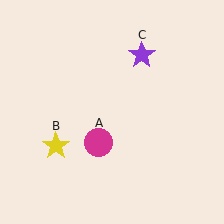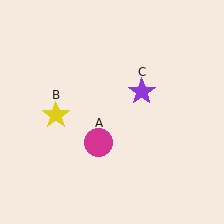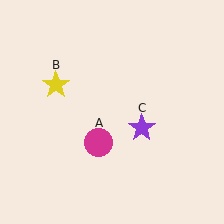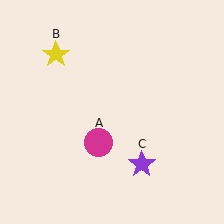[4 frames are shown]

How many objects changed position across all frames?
2 objects changed position: yellow star (object B), purple star (object C).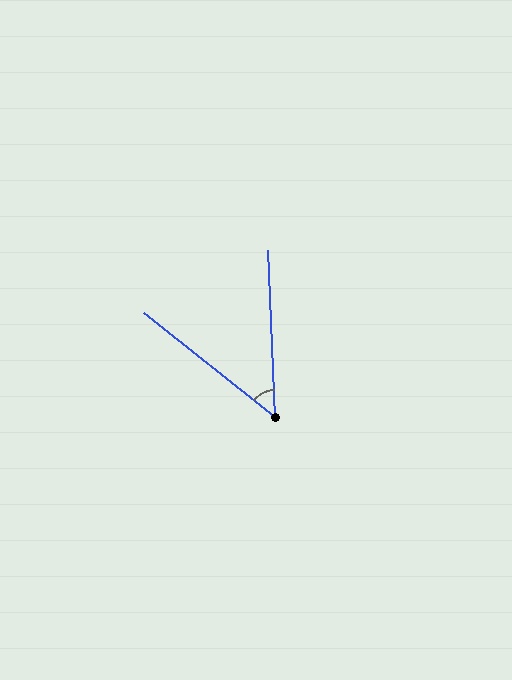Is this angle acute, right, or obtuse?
It is acute.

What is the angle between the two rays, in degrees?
Approximately 49 degrees.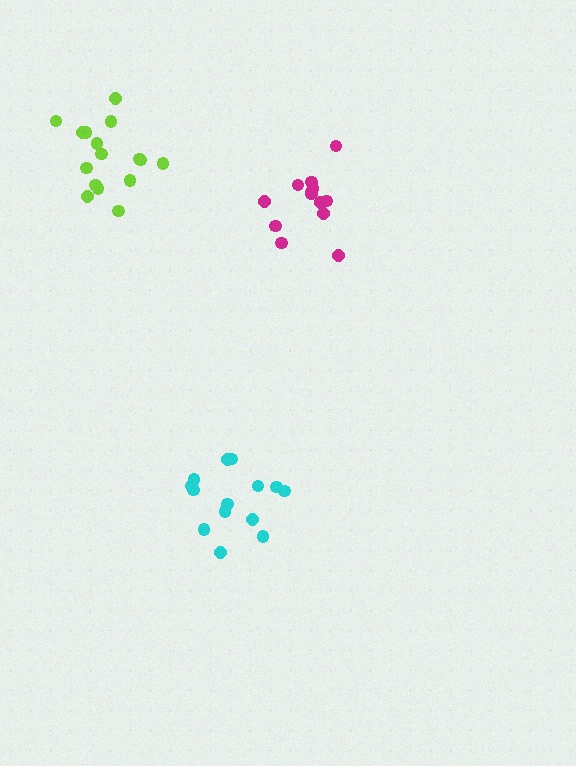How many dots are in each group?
Group 1: 14 dots, Group 2: 16 dots, Group 3: 14 dots (44 total).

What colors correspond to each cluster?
The clusters are colored: cyan, lime, magenta.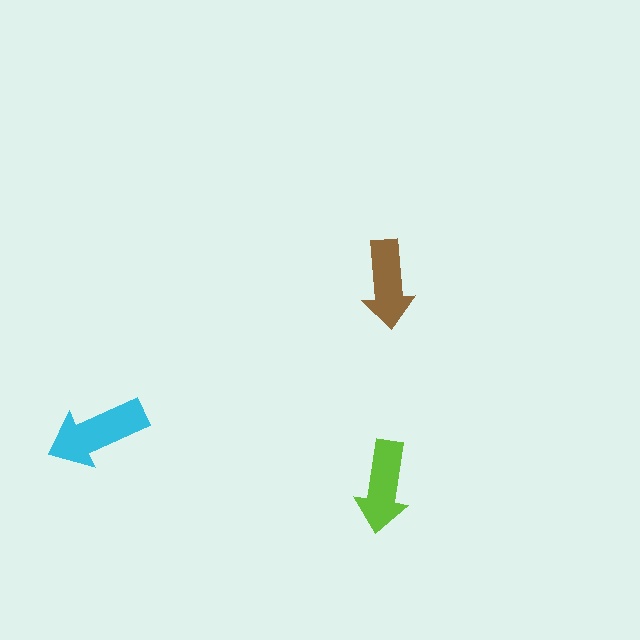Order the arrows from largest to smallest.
the cyan one, the lime one, the brown one.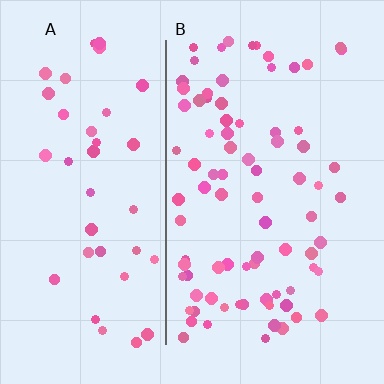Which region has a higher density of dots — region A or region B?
B (the right).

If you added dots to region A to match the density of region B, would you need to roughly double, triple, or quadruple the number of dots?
Approximately double.